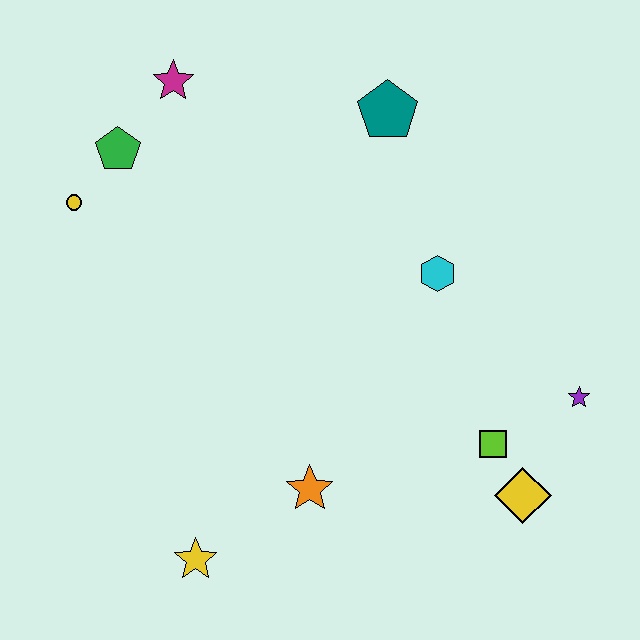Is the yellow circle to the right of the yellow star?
No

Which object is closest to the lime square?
The yellow diamond is closest to the lime square.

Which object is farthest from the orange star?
The magenta star is farthest from the orange star.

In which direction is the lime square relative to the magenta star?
The lime square is below the magenta star.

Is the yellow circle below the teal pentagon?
Yes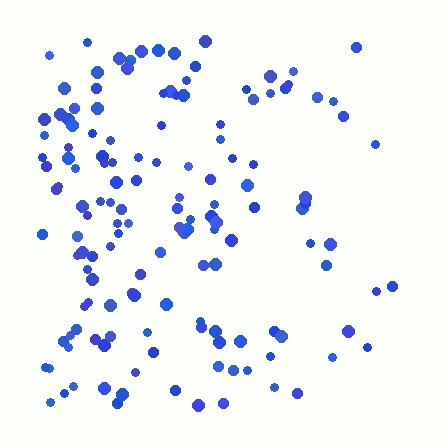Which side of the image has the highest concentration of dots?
The left.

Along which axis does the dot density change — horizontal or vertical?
Horizontal.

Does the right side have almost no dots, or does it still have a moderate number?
Still a moderate number, just noticeably fewer than the left.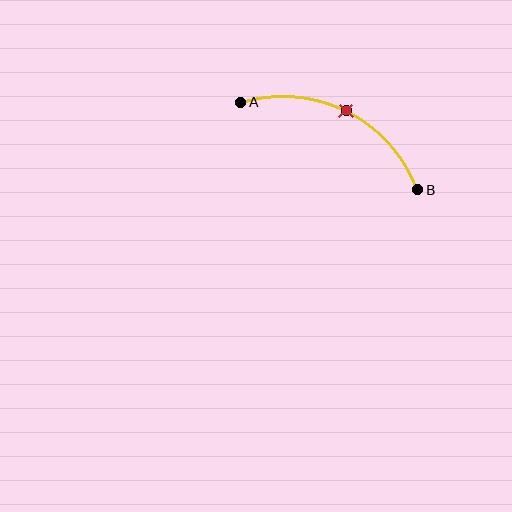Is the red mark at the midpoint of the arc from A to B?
Yes. The red mark lies on the arc at equal arc-length from both A and B — it is the arc midpoint.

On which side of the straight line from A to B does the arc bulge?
The arc bulges above the straight line connecting A and B.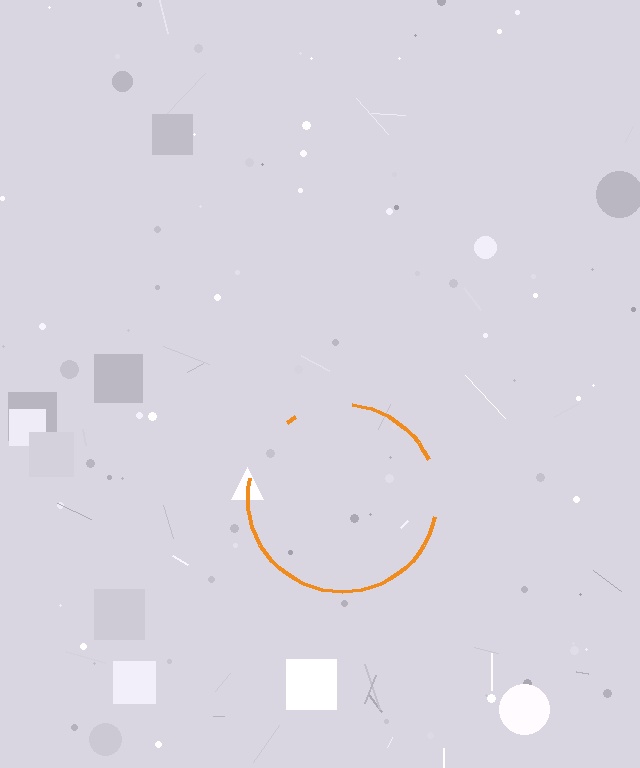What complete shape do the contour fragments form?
The contour fragments form a circle.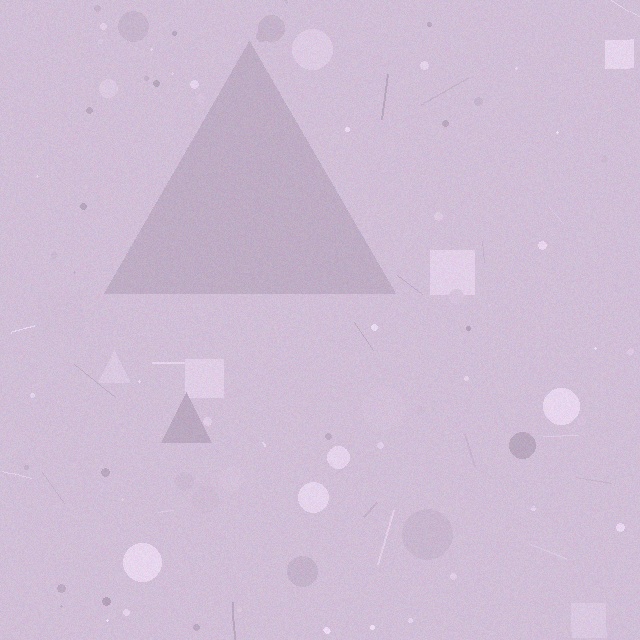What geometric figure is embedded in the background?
A triangle is embedded in the background.